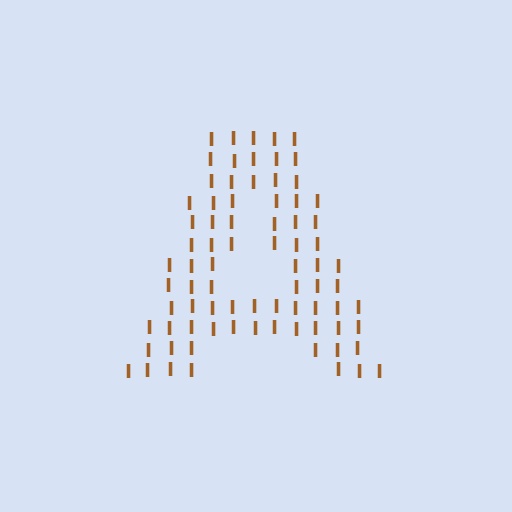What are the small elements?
The small elements are letter I's.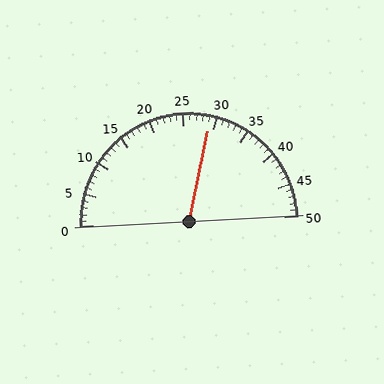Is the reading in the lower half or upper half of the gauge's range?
The reading is in the upper half of the range (0 to 50).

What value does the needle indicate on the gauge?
The needle indicates approximately 29.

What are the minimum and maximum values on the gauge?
The gauge ranges from 0 to 50.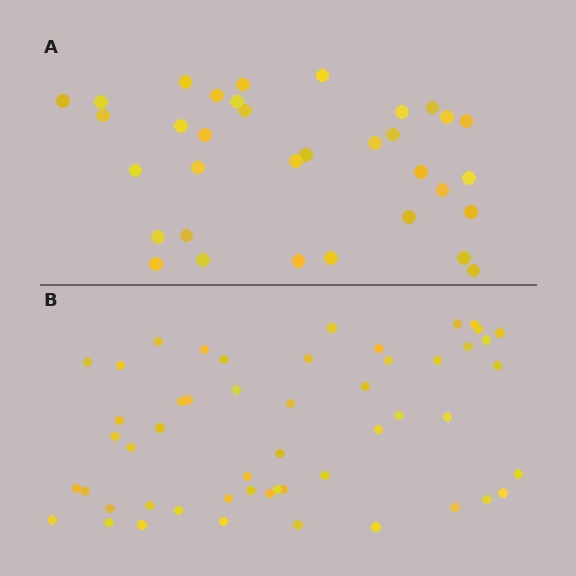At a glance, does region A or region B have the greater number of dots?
Region B (the bottom region) has more dots.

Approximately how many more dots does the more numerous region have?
Region B has approximately 20 more dots than region A.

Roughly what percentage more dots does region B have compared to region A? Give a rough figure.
About 55% more.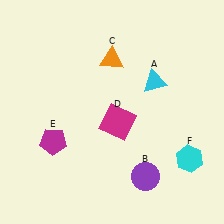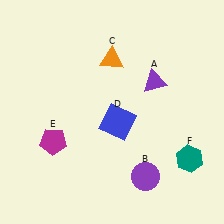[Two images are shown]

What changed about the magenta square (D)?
In Image 1, D is magenta. In Image 2, it changed to blue.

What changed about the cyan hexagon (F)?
In Image 1, F is cyan. In Image 2, it changed to teal.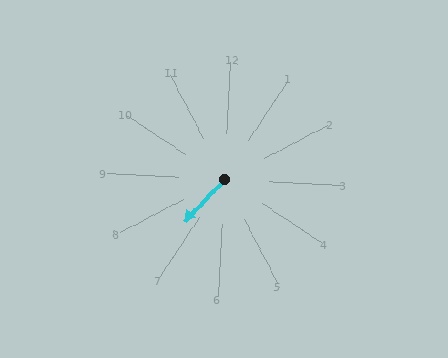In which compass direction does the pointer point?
Southwest.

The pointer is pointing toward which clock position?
Roughly 7 o'clock.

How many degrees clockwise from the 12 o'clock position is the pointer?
Approximately 221 degrees.